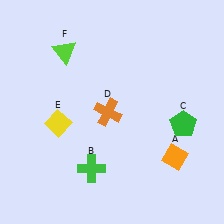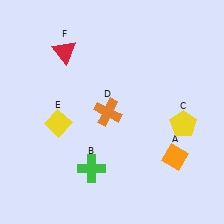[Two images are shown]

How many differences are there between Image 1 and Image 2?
There are 2 differences between the two images.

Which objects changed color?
C changed from green to yellow. F changed from lime to red.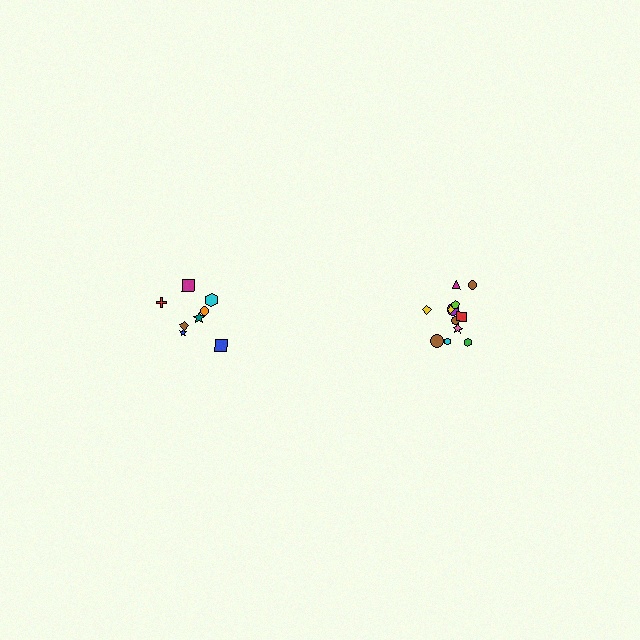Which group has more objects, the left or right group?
The right group.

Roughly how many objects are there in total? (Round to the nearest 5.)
Roughly 20 objects in total.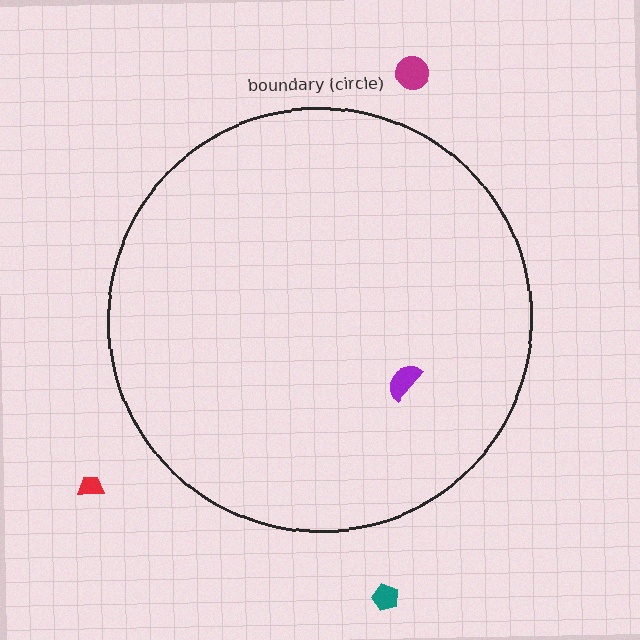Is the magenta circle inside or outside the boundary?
Outside.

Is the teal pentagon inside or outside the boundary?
Outside.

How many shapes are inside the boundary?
1 inside, 3 outside.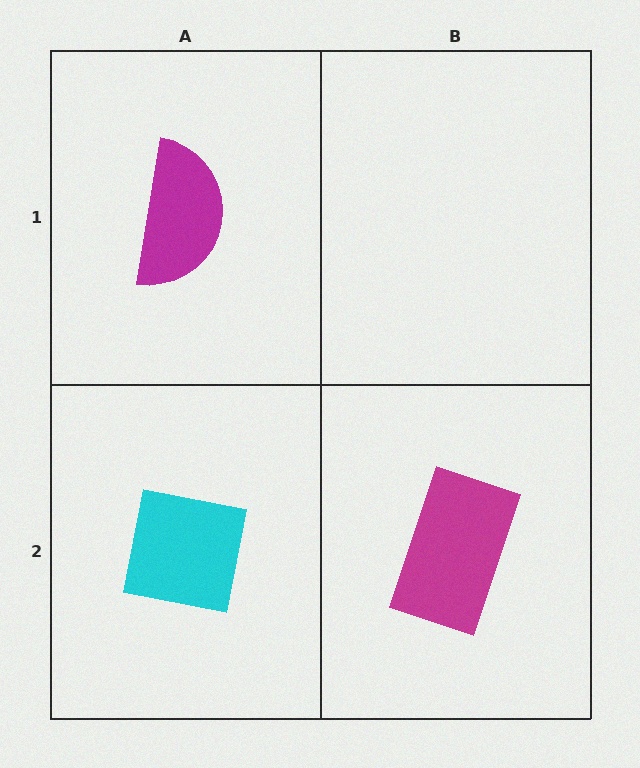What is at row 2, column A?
A cyan square.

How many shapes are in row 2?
2 shapes.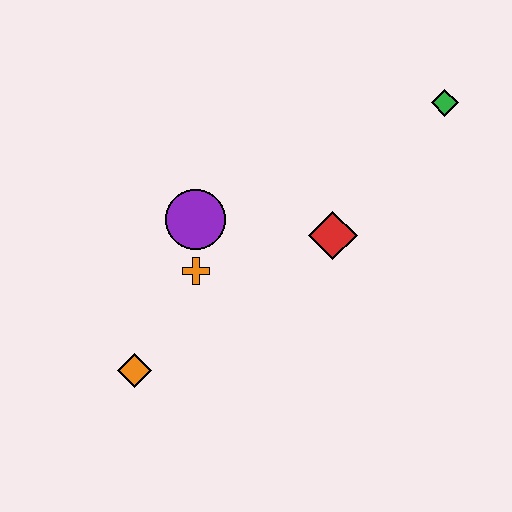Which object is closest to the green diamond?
The red diamond is closest to the green diamond.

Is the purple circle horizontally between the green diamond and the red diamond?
No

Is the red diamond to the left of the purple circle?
No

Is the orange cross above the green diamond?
No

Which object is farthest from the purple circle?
The green diamond is farthest from the purple circle.